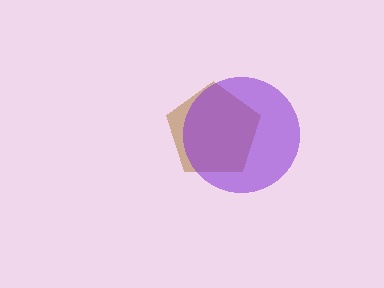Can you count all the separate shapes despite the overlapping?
Yes, there are 2 separate shapes.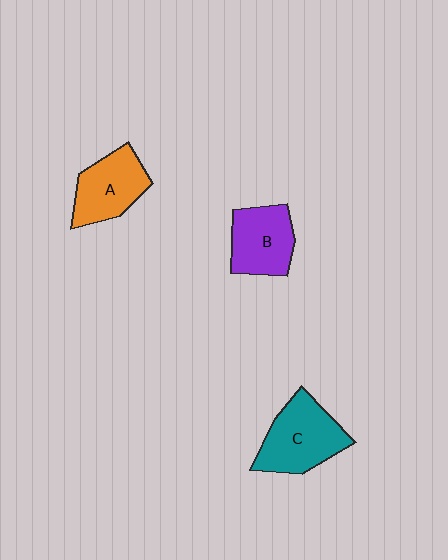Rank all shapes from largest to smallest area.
From largest to smallest: C (teal), A (orange), B (purple).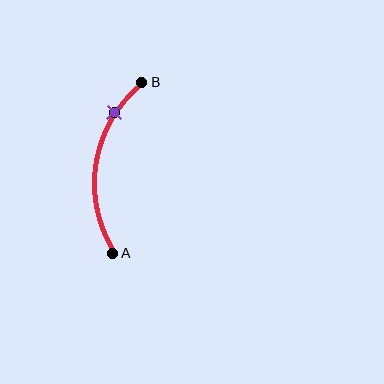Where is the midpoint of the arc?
The arc midpoint is the point on the curve farthest from the straight line joining A and B. It sits to the left of that line.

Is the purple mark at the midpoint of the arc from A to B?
No. The purple mark lies on the arc but is closer to endpoint B. The arc midpoint would be at the point on the curve equidistant along the arc from both A and B.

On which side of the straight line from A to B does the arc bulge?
The arc bulges to the left of the straight line connecting A and B.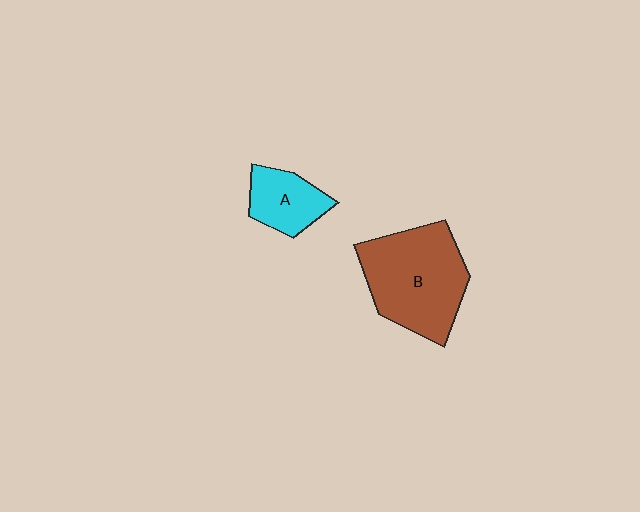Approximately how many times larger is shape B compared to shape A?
Approximately 2.3 times.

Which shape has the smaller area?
Shape A (cyan).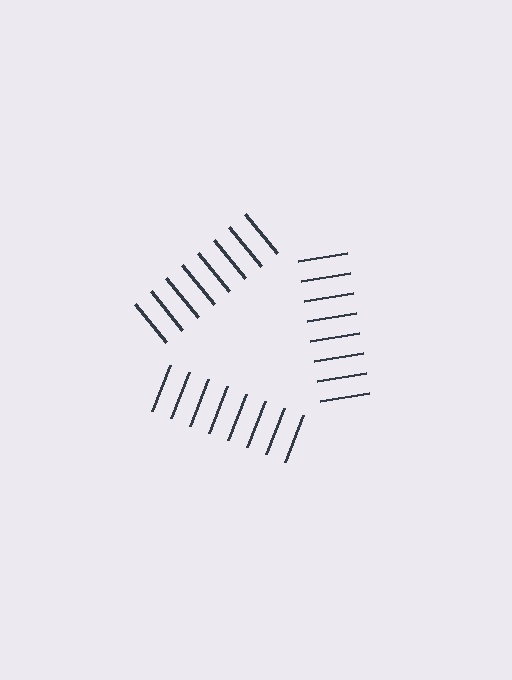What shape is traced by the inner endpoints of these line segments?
An illusory triangle — the line segments terminate on its edges but no continuous stroke is drawn.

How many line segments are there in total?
24 — 8 along each of the 3 edges.